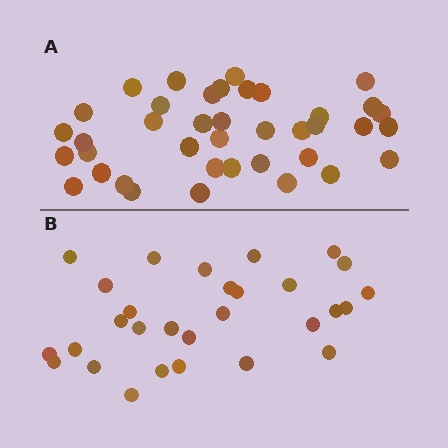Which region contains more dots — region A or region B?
Region A (the top region) has more dots.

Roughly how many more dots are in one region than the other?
Region A has roughly 10 or so more dots than region B.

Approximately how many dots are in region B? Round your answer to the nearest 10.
About 30 dots. (The exact count is 29, which rounds to 30.)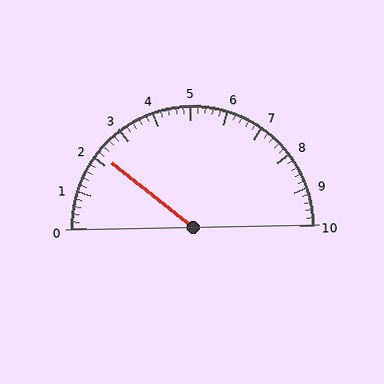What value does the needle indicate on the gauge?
The needle indicates approximately 2.2.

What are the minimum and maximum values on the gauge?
The gauge ranges from 0 to 10.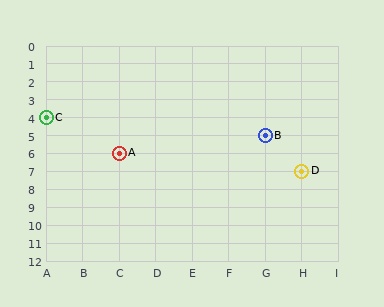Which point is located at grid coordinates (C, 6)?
Point A is at (C, 6).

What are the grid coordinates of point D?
Point D is at grid coordinates (H, 7).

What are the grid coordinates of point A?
Point A is at grid coordinates (C, 6).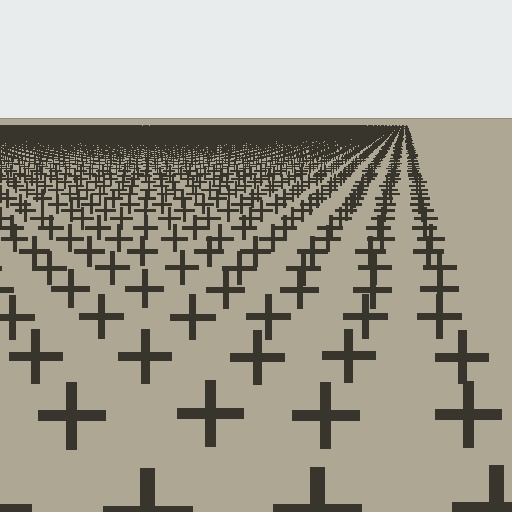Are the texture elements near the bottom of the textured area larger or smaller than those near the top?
Larger. Near the bottom, elements are closer to the viewer and appear at a bigger on-screen size.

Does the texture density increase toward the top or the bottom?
Density increases toward the top.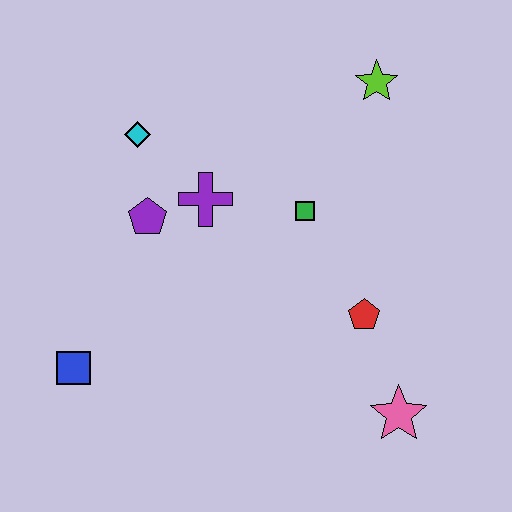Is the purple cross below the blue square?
No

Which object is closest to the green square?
The purple cross is closest to the green square.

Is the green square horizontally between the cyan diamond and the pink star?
Yes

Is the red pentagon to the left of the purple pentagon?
No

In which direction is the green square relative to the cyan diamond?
The green square is to the right of the cyan diamond.